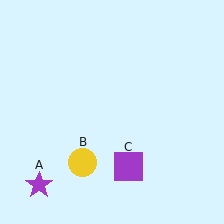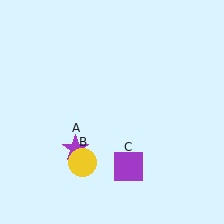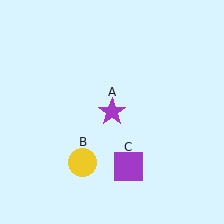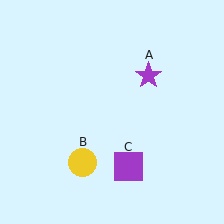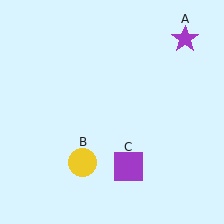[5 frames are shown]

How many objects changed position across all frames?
1 object changed position: purple star (object A).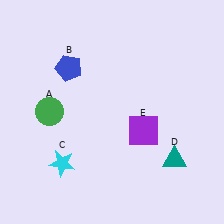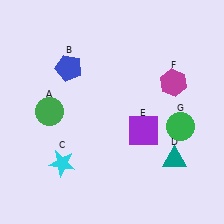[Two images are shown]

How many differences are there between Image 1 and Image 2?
There are 2 differences between the two images.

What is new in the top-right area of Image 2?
A magenta hexagon (F) was added in the top-right area of Image 2.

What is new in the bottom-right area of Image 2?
A green circle (G) was added in the bottom-right area of Image 2.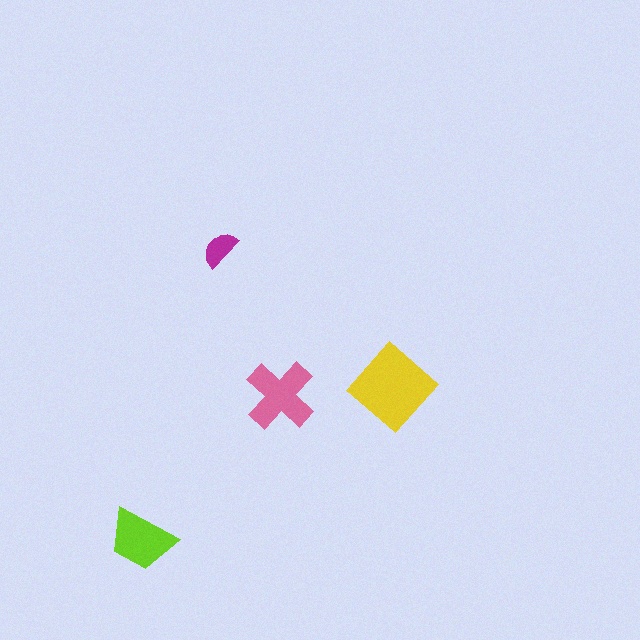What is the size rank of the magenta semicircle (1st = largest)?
4th.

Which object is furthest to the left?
The lime trapezoid is leftmost.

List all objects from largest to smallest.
The yellow diamond, the pink cross, the lime trapezoid, the magenta semicircle.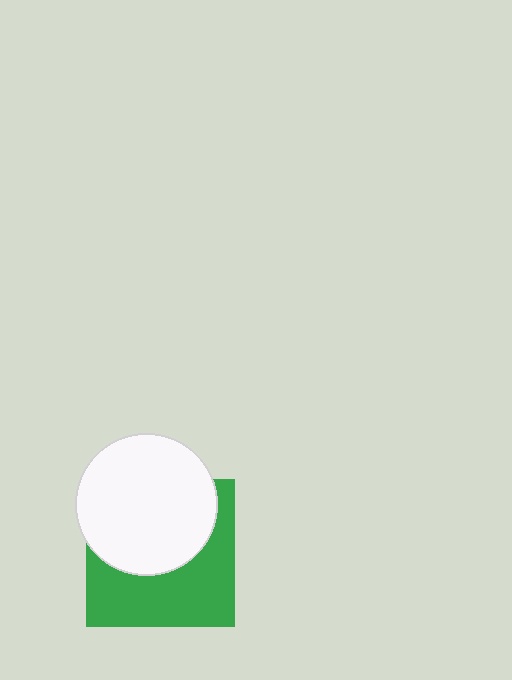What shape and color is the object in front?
The object in front is a white circle.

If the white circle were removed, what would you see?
You would see the complete green square.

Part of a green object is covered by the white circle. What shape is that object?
It is a square.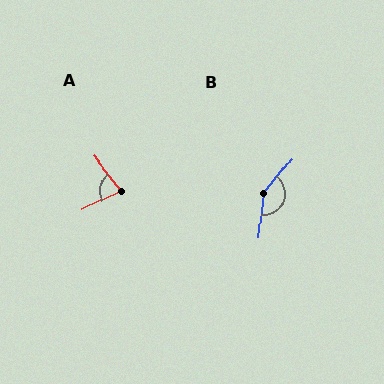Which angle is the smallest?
A, at approximately 78 degrees.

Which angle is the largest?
B, at approximately 146 degrees.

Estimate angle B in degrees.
Approximately 146 degrees.